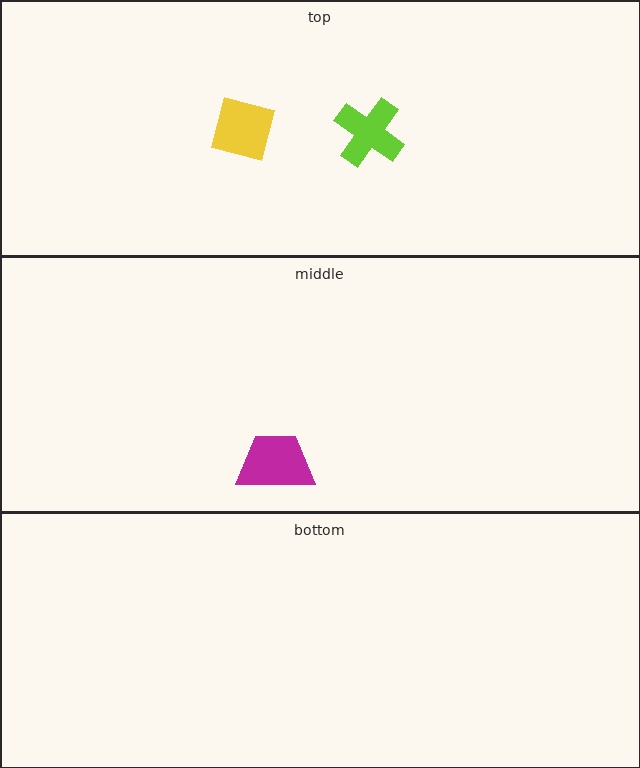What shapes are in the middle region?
The magenta trapezoid.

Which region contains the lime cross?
The top region.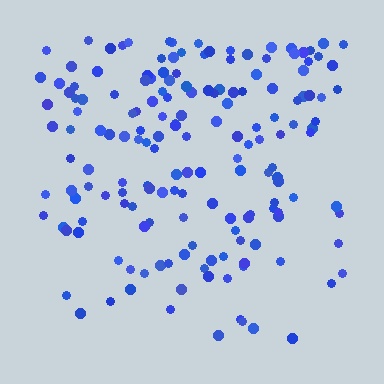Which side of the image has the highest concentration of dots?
The top.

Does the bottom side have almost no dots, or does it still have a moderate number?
Still a moderate number, just noticeably fewer than the top.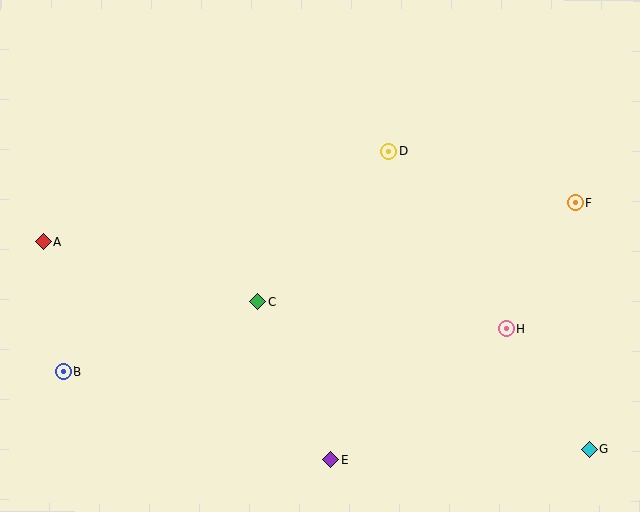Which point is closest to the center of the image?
Point C at (258, 302) is closest to the center.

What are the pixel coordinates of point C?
Point C is at (258, 302).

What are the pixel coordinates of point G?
Point G is at (589, 449).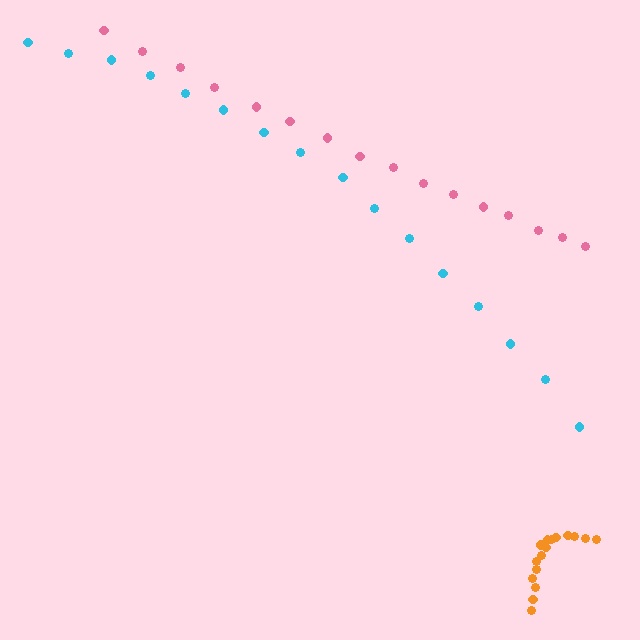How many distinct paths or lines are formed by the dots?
There are 3 distinct paths.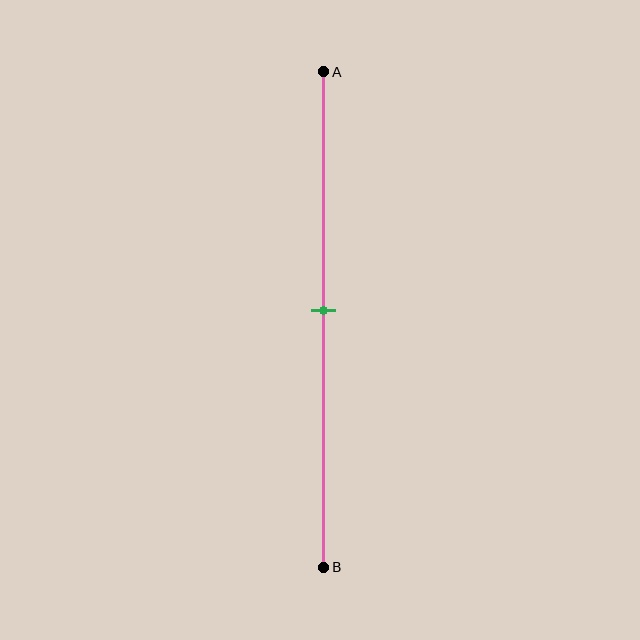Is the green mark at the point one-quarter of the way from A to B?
No, the mark is at about 50% from A, not at the 25% one-quarter point.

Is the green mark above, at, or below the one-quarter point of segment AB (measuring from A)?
The green mark is below the one-quarter point of segment AB.